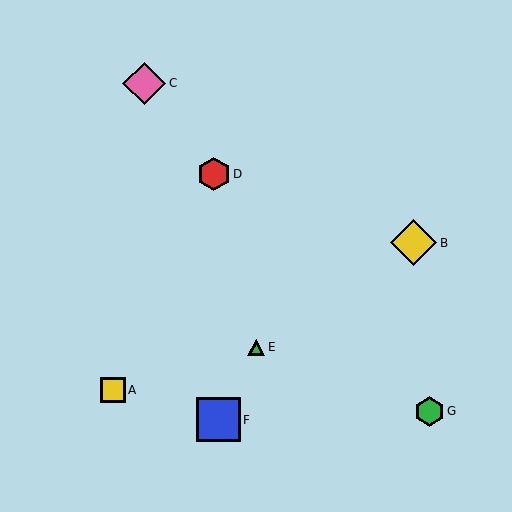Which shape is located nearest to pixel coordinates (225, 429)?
The blue square (labeled F) at (218, 420) is nearest to that location.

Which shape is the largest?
The yellow diamond (labeled B) is the largest.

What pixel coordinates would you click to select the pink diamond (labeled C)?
Click at (144, 83) to select the pink diamond C.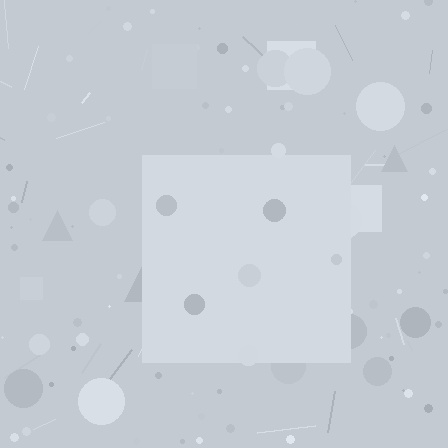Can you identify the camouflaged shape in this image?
The camouflaged shape is a square.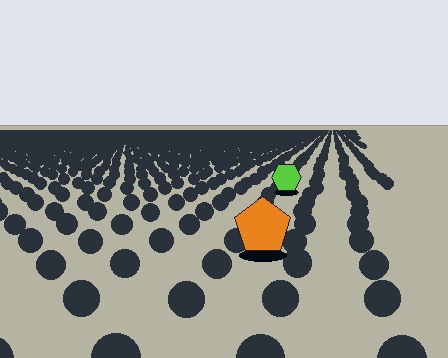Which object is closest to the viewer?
The orange pentagon is closest. The texture marks near it are larger and more spread out.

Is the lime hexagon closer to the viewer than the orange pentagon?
No. The orange pentagon is closer — you can tell from the texture gradient: the ground texture is coarser near it.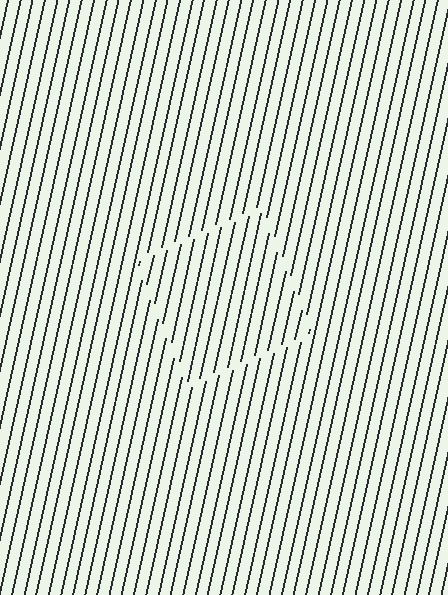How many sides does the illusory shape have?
4 sides — the line-ends trace a square.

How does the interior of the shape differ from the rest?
The interior of the shape contains the same grating, shifted by half a period — the contour is defined by the phase discontinuity where line-ends from the inner and outer gratings abut.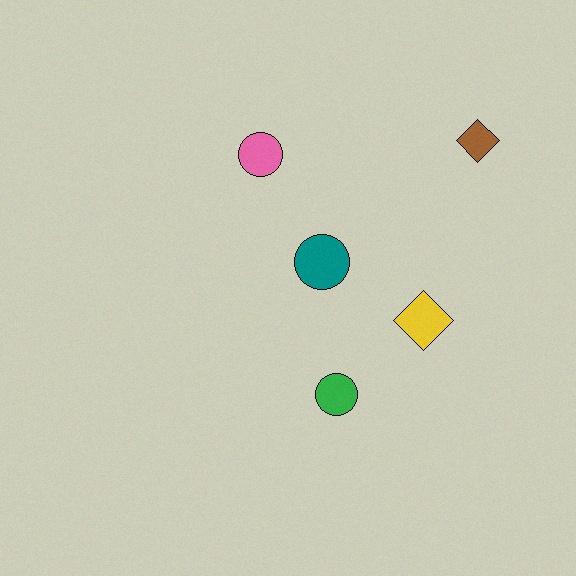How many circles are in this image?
There are 3 circles.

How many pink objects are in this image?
There is 1 pink object.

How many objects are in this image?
There are 5 objects.